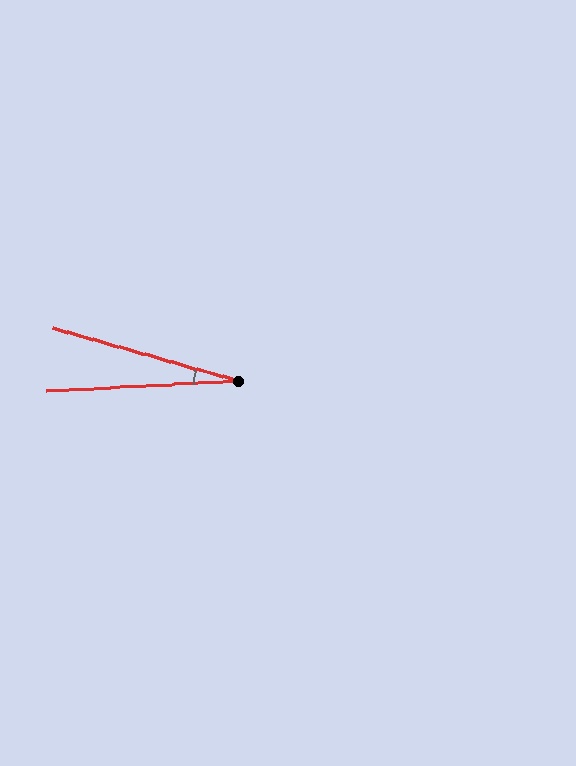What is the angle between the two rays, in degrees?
Approximately 19 degrees.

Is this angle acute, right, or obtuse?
It is acute.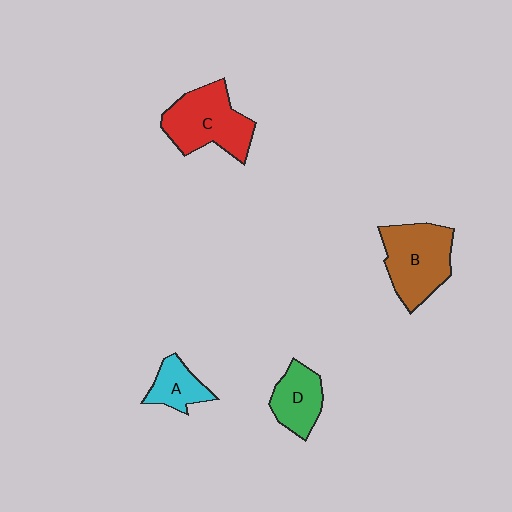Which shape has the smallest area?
Shape A (cyan).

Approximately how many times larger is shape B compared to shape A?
Approximately 2.1 times.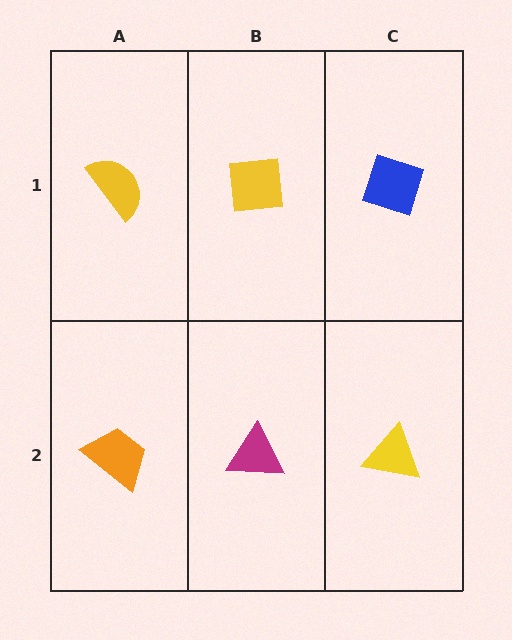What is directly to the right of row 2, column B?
A yellow triangle.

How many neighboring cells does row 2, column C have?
2.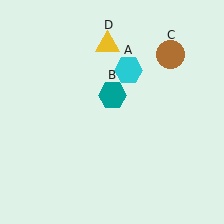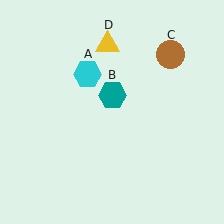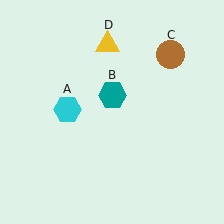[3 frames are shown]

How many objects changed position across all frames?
1 object changed position: cyan hexagon (object A).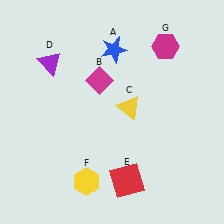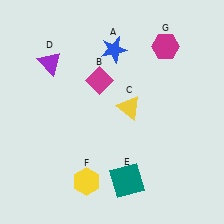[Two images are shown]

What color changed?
The square (E) changed from red in Image 1 to teal in Image 2.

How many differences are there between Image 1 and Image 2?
There is 1 difference between the two images.